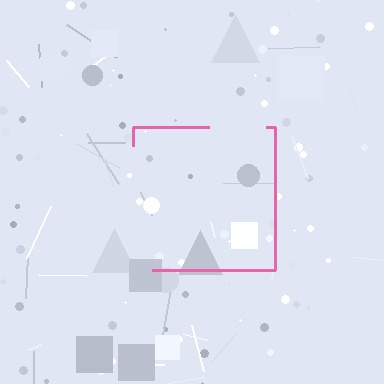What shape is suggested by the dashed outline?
The dashed outline suggests a square.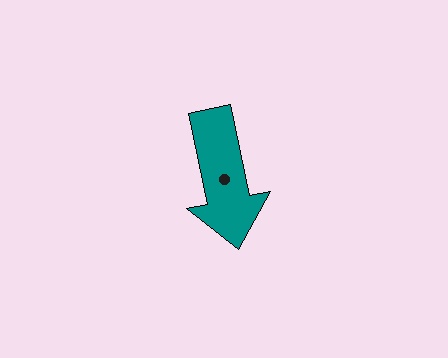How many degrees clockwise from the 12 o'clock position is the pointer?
Approximately 169 degrees.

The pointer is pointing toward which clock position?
Roughly 6 o'clock.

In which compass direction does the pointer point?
South.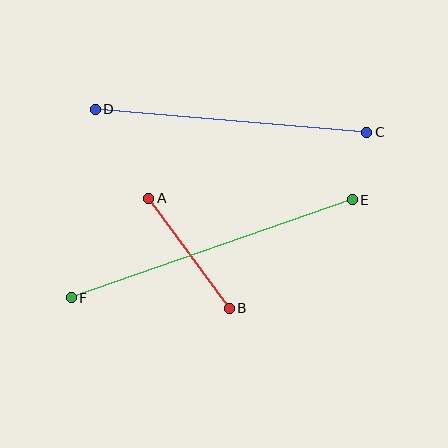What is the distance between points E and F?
The distance is approximately 298 pixels.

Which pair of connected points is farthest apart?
Points E and F are farthest apart.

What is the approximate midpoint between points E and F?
The midpoint is at approximately (212, 249) pixels.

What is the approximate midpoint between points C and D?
The midpoint is at approximately (231, 121) pixels.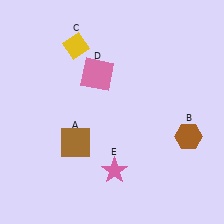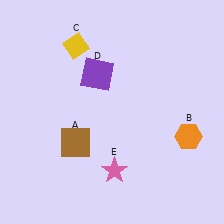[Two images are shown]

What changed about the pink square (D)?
In Image 1, D is pink. In Image 2, it changed to purple.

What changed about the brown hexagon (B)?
In Image 1, B is brown. In Image 2, it changed to orange.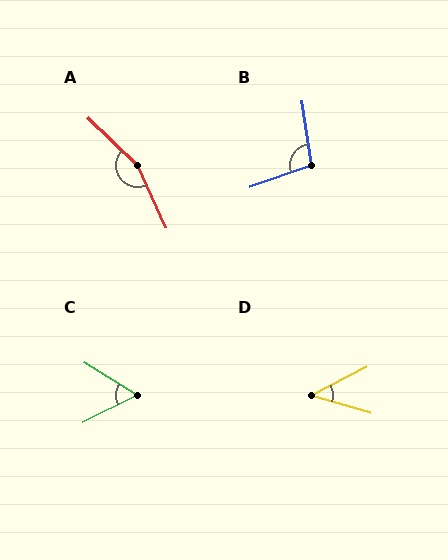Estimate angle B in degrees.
Approximately 101 degrees.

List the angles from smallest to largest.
D (44°), C (59°), B (101°), A (158°).